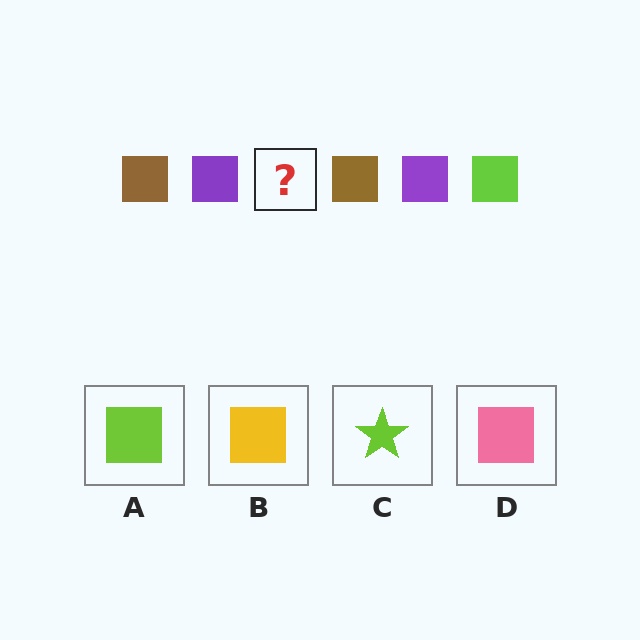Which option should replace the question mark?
Option A.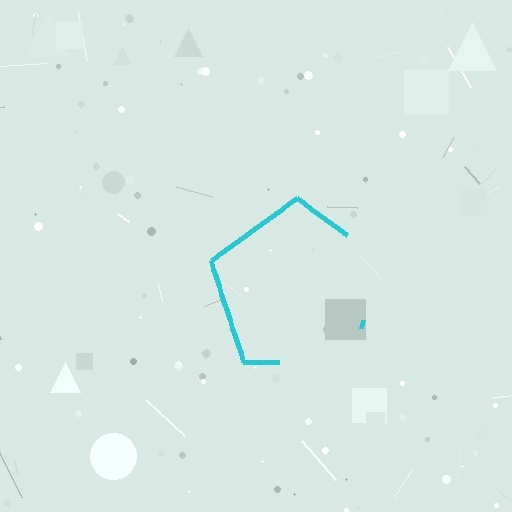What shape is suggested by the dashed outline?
The dashed outline suggests a pentagon.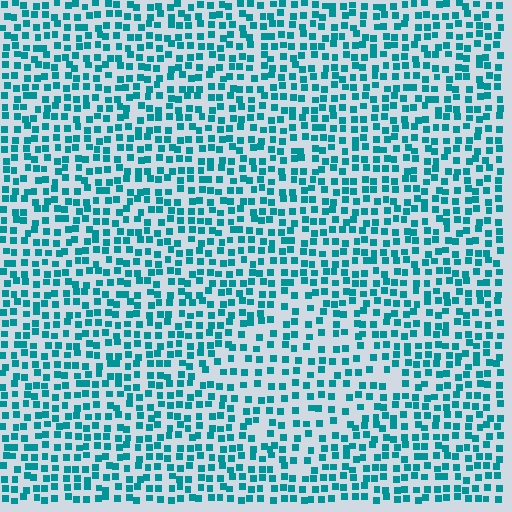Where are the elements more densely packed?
The elements are more densely packed outside the diamond boundary.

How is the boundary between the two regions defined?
The boundary is defined by a change in element density (approximately 1.5x ratio). All elements are the same color, size, and shape.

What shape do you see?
I see a diamond.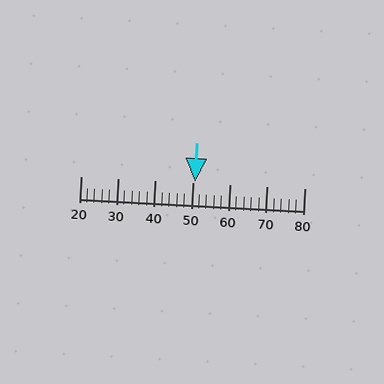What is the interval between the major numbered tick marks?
The major tick marks are spaced 10 units apart.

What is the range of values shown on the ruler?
The ruler shows values from 20 to 80.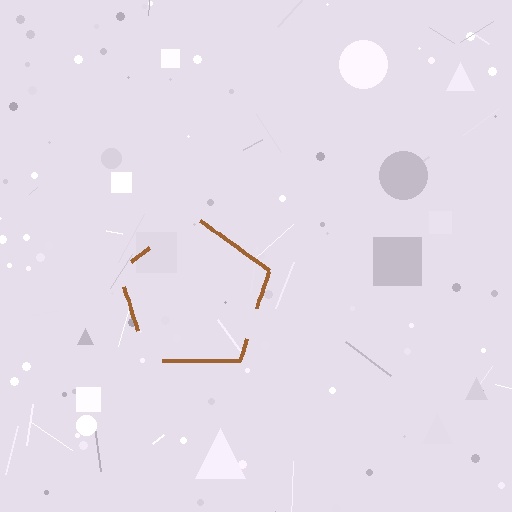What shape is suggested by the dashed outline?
The dashed outline suggests a pentagon.